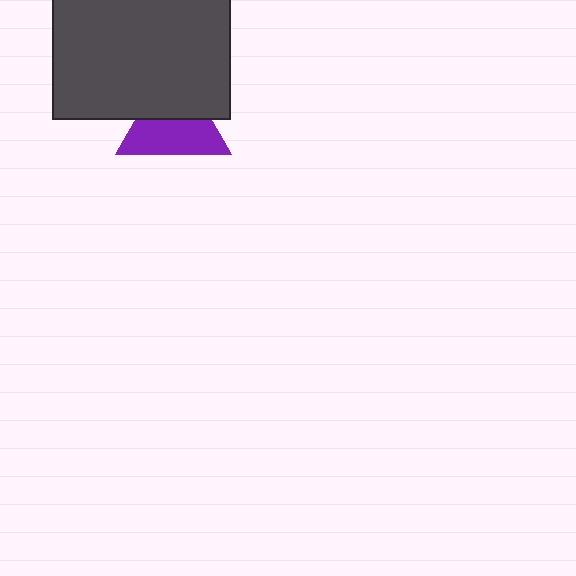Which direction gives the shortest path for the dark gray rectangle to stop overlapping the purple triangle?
Moving up gives the shortest separation.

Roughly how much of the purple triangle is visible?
About half of it is visible (roughly 58%).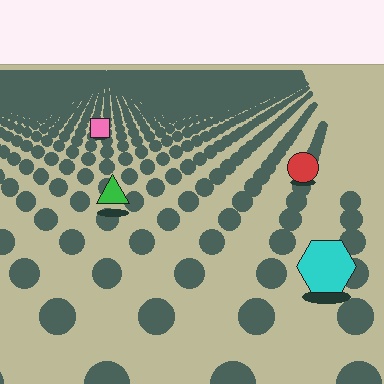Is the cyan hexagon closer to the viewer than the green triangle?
Yes. The cyan hexagon is closer — you can tell from the texture gradient: the ground texture is coarser near it.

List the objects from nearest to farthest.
From nearest to farthest: the cyan hexagon, the green triangle, the red circle, the pink square.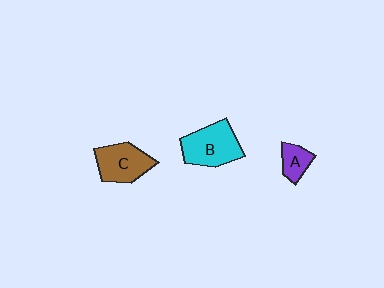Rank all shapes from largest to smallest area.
From largest to smallest: B (cyan), C (brown), A (purple).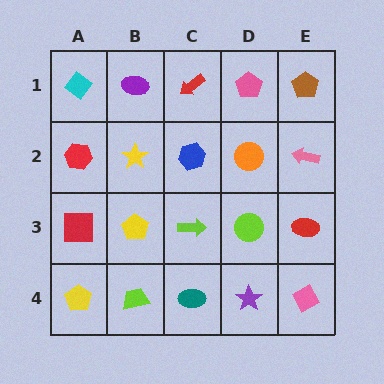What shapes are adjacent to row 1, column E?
A pink arrow (row 2, column E), a pink pentagon (row 1, column D).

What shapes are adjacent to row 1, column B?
A yellow star (row 2, column B), a cyan diamond (row 1, column A), a red arrow (row 1, column C).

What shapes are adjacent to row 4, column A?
A red square (row 3, column A), a lime trapezoid (row 4, column B).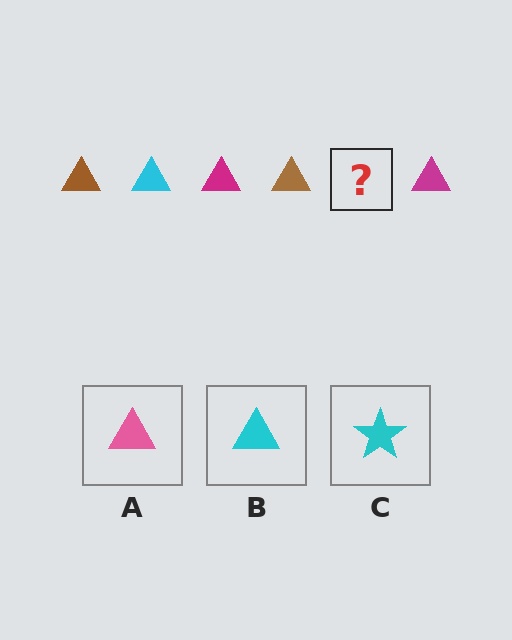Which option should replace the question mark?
Option B.